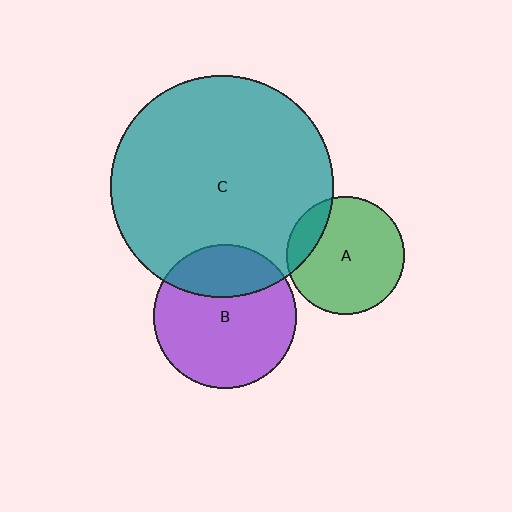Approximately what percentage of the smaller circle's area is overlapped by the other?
Approximately 30%.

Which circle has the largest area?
Circle C (teal).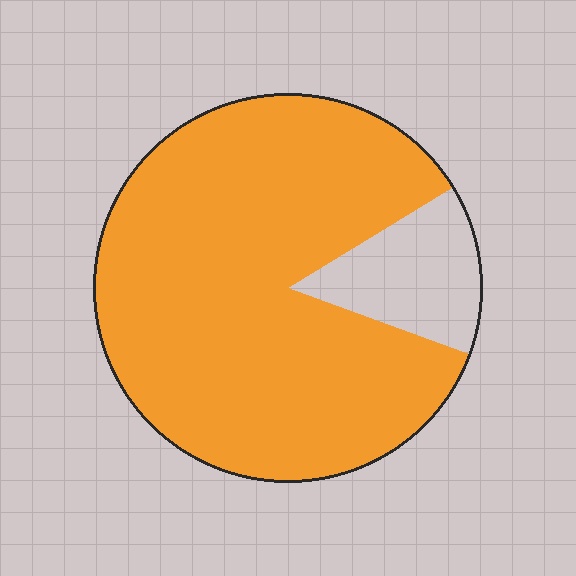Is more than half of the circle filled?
Yes.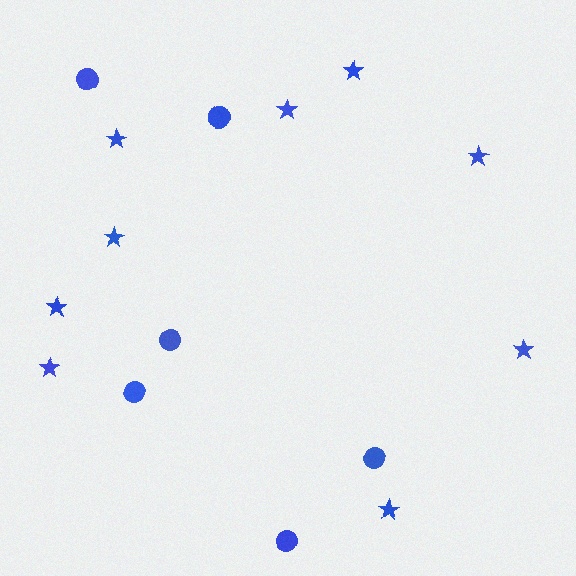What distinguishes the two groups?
There are 2 groups: one group of stars (9) and one group of circles (6).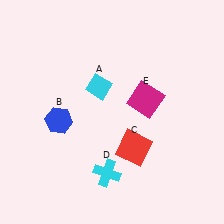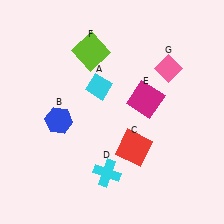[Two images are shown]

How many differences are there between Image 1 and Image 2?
There are 2 differences between the two images.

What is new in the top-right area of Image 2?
A pink diamond (G) was added in the top-right area of Image 2.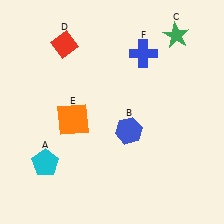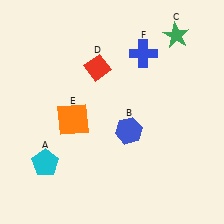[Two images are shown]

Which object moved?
The red diamond (D) moved right.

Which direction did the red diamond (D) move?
The red diamond (D) moved right.